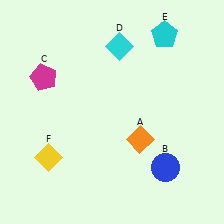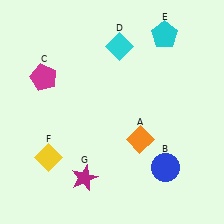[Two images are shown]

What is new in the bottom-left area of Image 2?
A magenta star (G) was added in the bottom-left area of Image 2.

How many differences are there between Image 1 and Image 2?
There is 1 difference between the two images.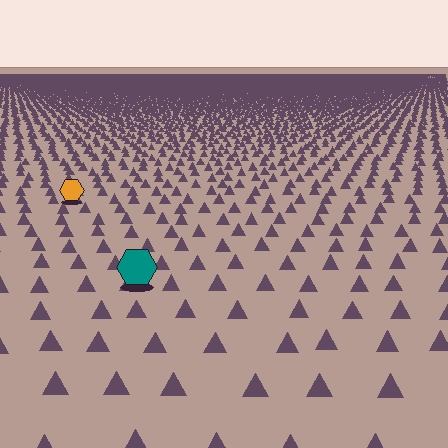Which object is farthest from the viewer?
The orange hexagon is farthest from the viewer. It appears smaller and the ground texture around it is denser.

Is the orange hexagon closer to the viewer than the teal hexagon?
No. The teal hexagon is closer — you can tell from the texture gradient: the ground texture is coarser near it.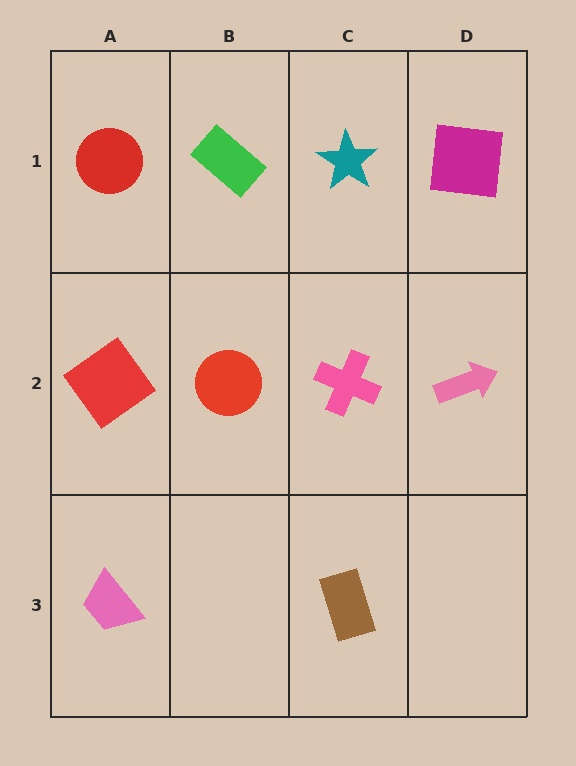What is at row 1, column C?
A teal star.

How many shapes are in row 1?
4 shapes.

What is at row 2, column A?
A red diamond.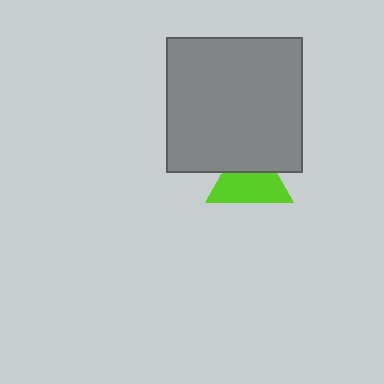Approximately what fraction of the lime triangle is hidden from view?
Roughly 39% of the lime triangle is hidden behind the gray square.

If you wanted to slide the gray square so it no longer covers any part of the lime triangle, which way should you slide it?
Slide it up — that is the most direct way to separate the two shapes.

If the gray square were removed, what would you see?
You would see the complete lime triangle.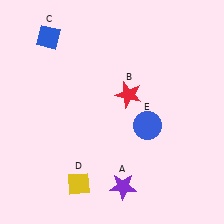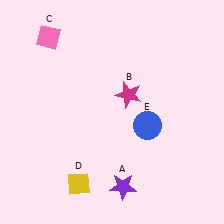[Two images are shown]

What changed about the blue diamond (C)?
In Image 1, C is blue. In Image 2, it changed to pink.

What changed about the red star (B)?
In Image 1, B is red. In Image 2, it changed to magenta.